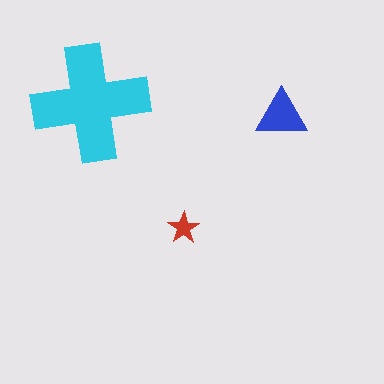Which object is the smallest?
The red star.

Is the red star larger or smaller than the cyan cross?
Smaller.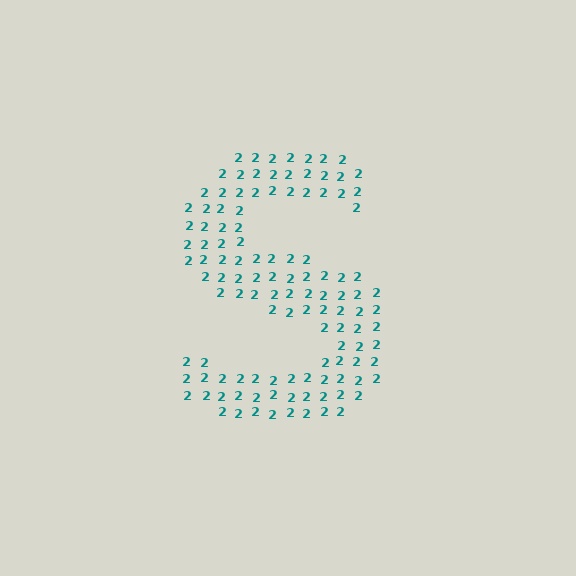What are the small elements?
The small elements are digit 2's.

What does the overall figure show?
The overall figure shows the letter S.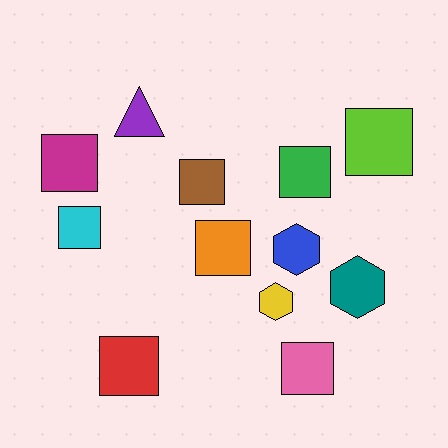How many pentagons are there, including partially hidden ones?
There are no pentagons.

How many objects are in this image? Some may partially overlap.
There are 12 objects.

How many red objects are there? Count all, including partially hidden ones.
There is 1 red object.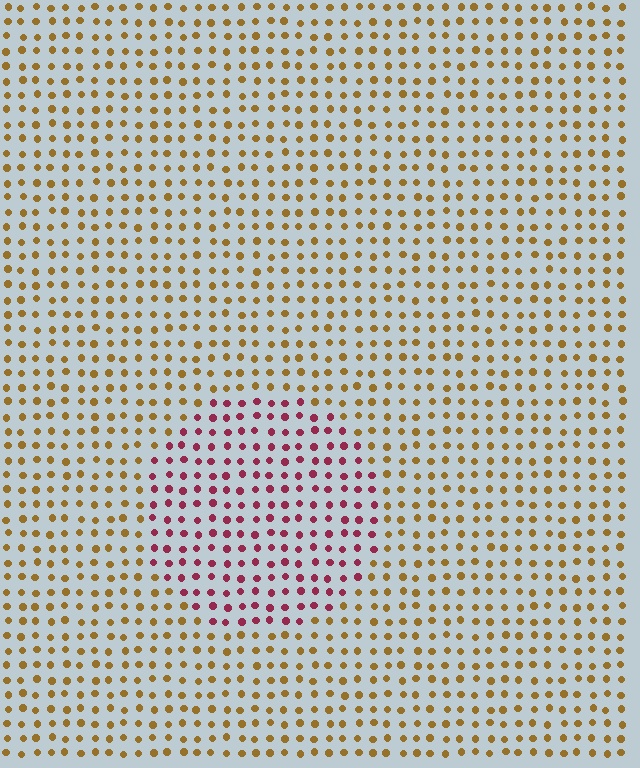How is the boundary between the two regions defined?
The boundary is defined purely by a slight shift in hue (about 59 degrees). Spacing, size, and orientation are identical on both sides.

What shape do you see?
I see a circle.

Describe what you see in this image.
The image is filled with small brown elements in a uniform arrangement. A circle-shaped region is visible where the elements are tinted to a slightly different hue, forming a subtle color boundary.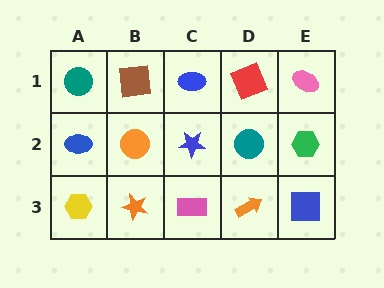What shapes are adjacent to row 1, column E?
A green hexagon (row 2, column E), a red square (row 1, column D).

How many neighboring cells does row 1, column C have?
3.